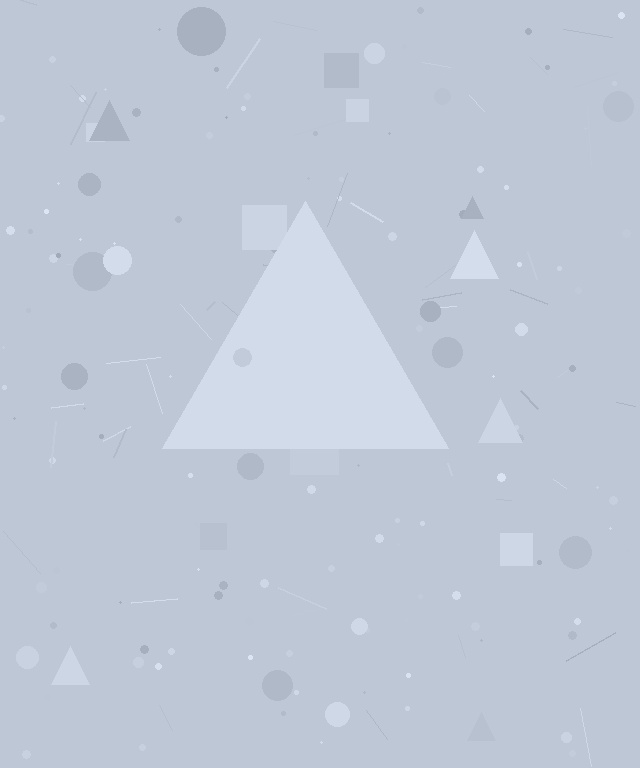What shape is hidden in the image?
A triangle is hidden in the image.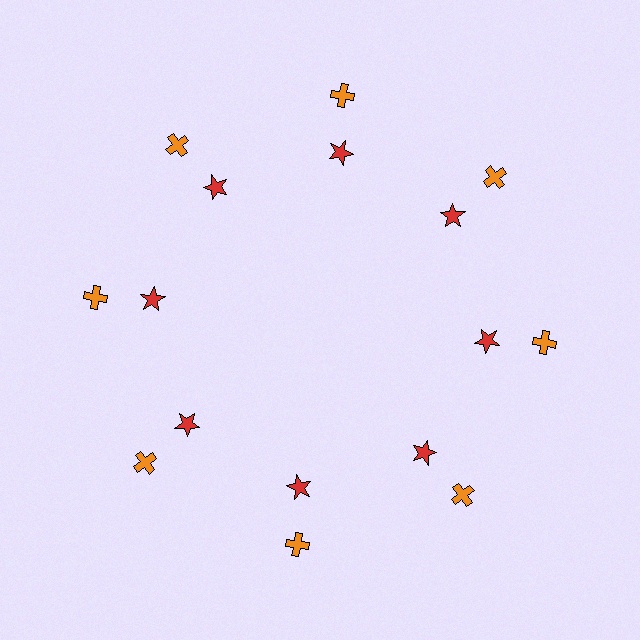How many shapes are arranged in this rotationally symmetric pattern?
There are 16 shapes, arranged in 8 groups of 2.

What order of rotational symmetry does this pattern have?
This pattern has 8-fold rotational symmetry.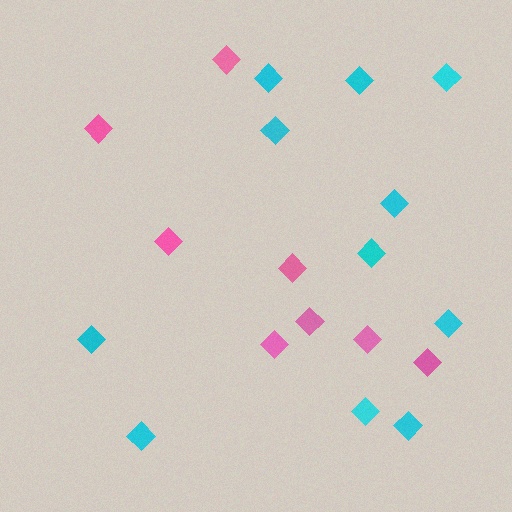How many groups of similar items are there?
There are 2 groups: one group of pink diamonds (8) and one group of cyan diamonds (11).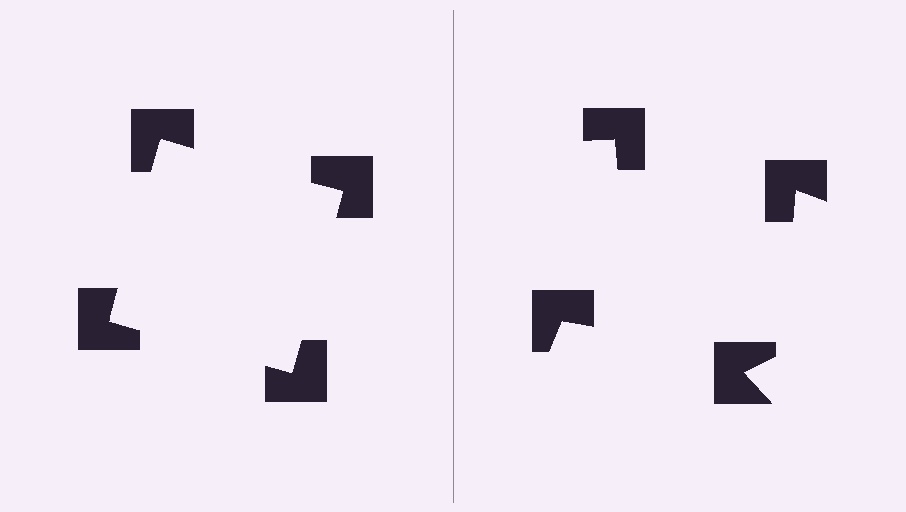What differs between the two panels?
The notched squares are positioned identically on both sides; only the wedge orientations differ. On the left they align to a square; on the right they are misaligned.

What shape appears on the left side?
An illusory square.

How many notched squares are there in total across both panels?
8 — 4 on each side.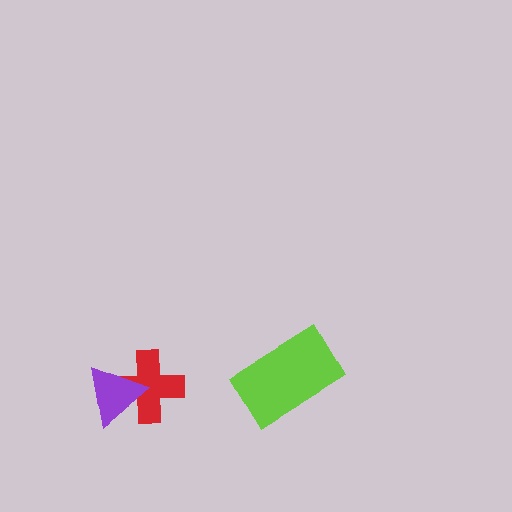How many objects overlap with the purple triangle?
1 object overlaps with the purple triangle.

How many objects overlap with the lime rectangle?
0 objects overlap with the lime rectangle.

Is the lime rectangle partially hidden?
No, no other shape covers it.